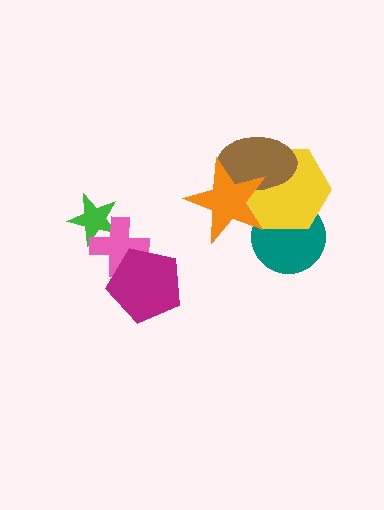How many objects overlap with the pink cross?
2 objects overlap with the pink cross.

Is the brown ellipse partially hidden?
Yes, it is partially covered by another shape.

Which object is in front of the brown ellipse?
The orange star is in front of the brown ellipse.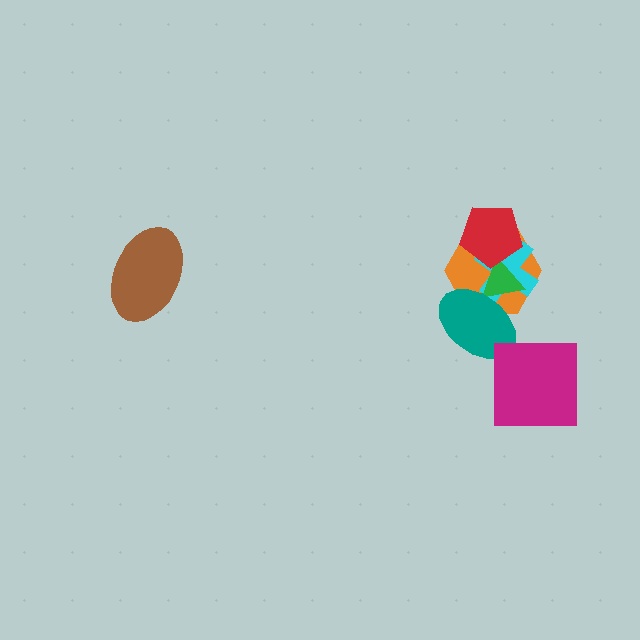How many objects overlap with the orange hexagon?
4 objects overlap with the orange hexagon.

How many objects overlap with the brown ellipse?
0 objects overlap with the brown ellipse.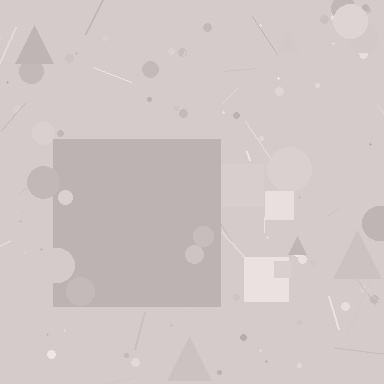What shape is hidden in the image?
A square is hidden in the image.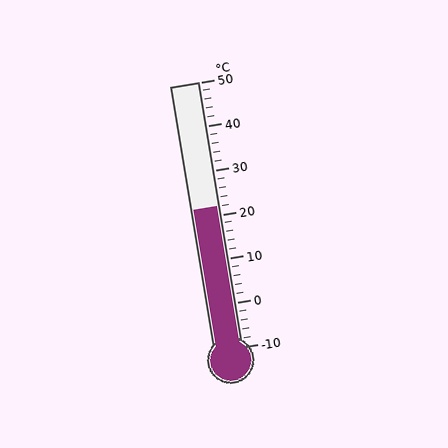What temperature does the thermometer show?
The thermometer shows approximately 22°C.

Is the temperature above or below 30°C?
The temperature is below 30°C.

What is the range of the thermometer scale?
The thermometer scale ranges from -10°C to 50°C.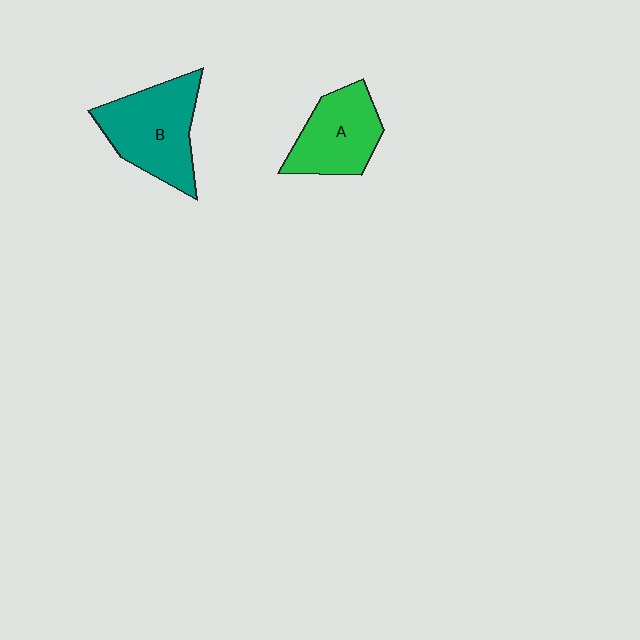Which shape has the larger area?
Shape B (teal).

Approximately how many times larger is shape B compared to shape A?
Approximately 1.2 times.